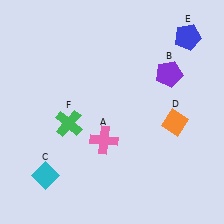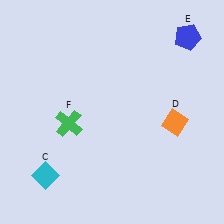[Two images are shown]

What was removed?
The pink cross (A), the purple pentagon (B) were removed in Image 2.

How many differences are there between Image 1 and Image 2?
There are 2 differences between the two images.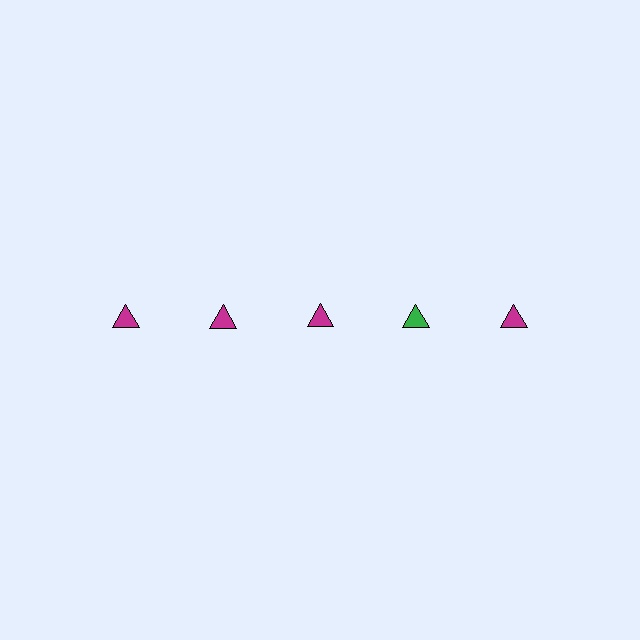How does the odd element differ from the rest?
It has a different color: green instead of magenta.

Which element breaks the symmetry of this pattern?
The green triangle in the top row, second from right column breaks the symmetry. All other shapes are magenta triangles.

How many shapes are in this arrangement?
There are 5 shapes arranged in a grid pattern.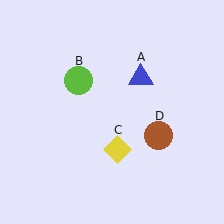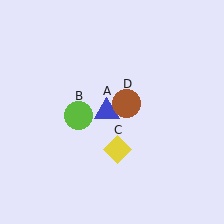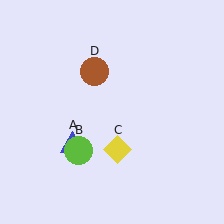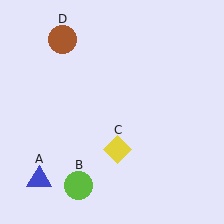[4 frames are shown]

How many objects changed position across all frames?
3 objects changed position: blue triangle (object A), lime circle (object B), brown circle (object D).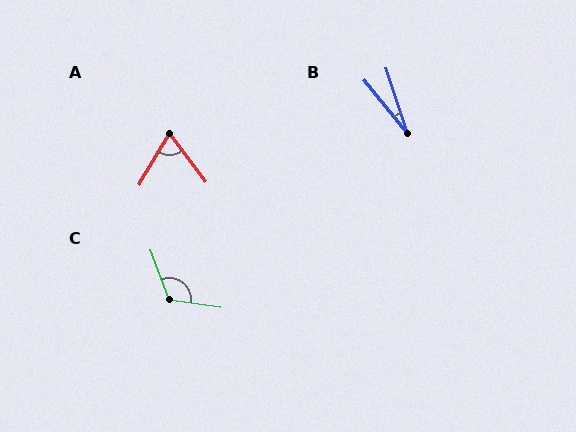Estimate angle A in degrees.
Approximately 67 degrees.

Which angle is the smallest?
B, at approximately 21 degrees.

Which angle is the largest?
C, at approximately 118 degrees.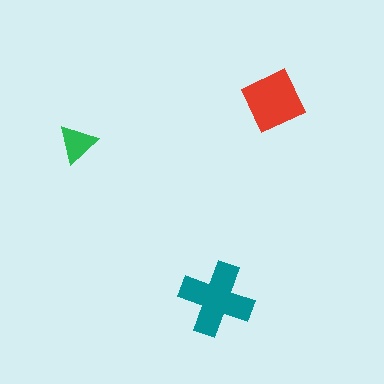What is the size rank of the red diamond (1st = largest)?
2nd.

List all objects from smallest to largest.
The green triangle, the red diamond, the teal cross.